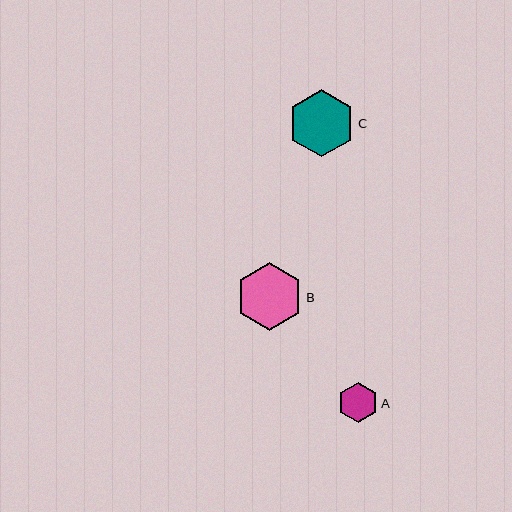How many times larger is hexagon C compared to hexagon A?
Hexagon C is approximately 1.7 times the size of hexagon A.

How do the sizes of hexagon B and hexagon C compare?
Hexagon B and hexagon C are approximately the same size.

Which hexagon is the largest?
Hexagon B is the largest with a size of approximately 68 pixels.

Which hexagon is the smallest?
Hexagon A is the smallest with a size of approximately 40 pixels.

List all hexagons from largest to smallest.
From largest to smallest: B, C, A.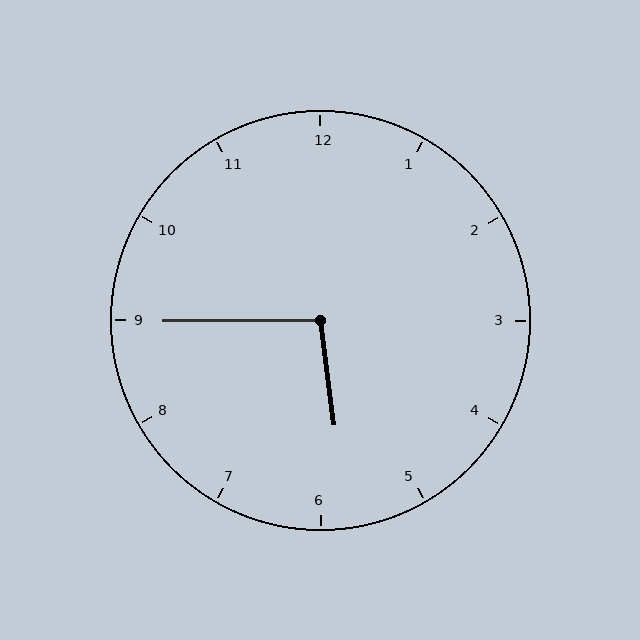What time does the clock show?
5:45.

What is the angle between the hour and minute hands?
Approximately 98 degrees.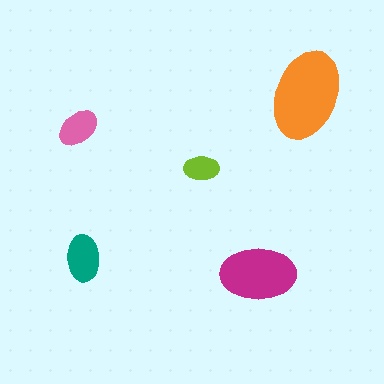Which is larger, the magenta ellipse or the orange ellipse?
The orange one.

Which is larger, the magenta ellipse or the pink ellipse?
The magenta one.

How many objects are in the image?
There are 5 objects in the image.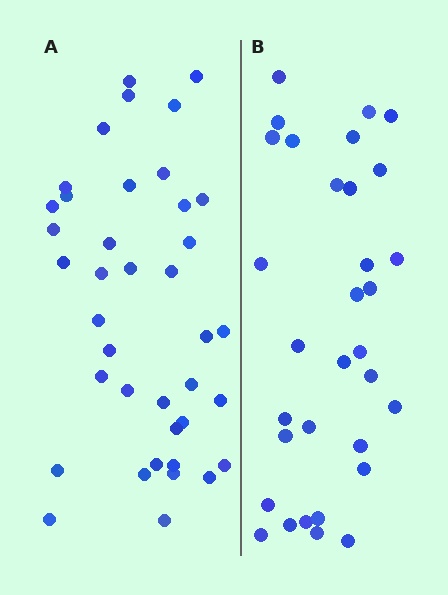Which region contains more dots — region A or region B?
Region A (the left region) has more dots.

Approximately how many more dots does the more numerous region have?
Region A has roughly 8 or so more dots than region B.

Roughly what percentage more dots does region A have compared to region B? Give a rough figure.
About 20% more.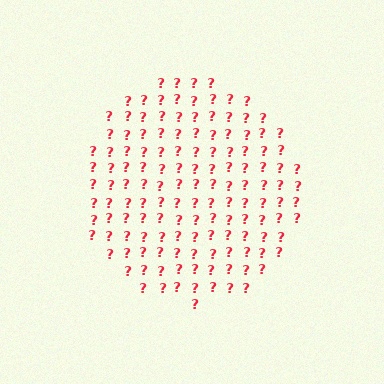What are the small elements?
The small elements are question marks.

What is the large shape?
The large shape is a circle.